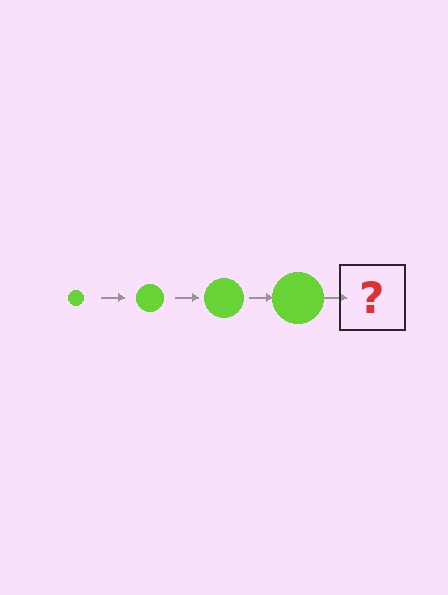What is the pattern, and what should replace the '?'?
The pattern is that the circle gets progressively larger each step. The '?' should be a lime circle, larger than the previous one.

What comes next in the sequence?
The next element should be a lime circle, larger than the previous one.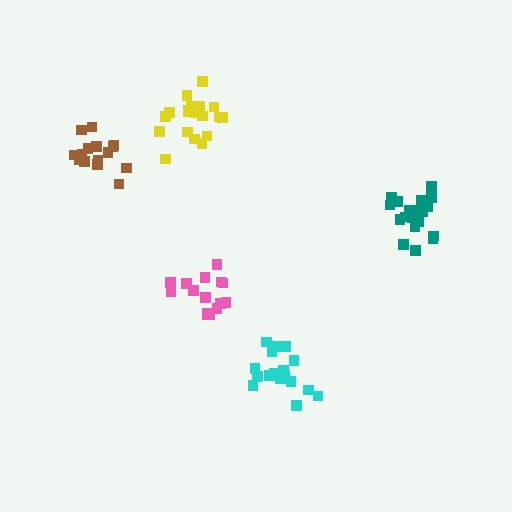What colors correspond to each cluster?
The clusters are colored: yellow, teal, brown, pink, cyan.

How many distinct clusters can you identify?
There are 5 distinct clusters.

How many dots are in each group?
Group 1: 19 dots, Group 2: 21 dots, Group 3: 15 dots, Group 4: 16 dots, Group 5: 18 dots (89 total).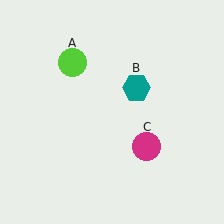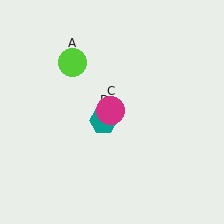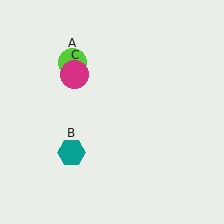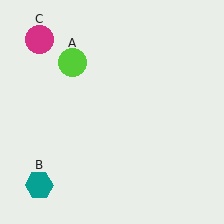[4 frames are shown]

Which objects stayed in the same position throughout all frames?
Lime circle (object A) remained stationary.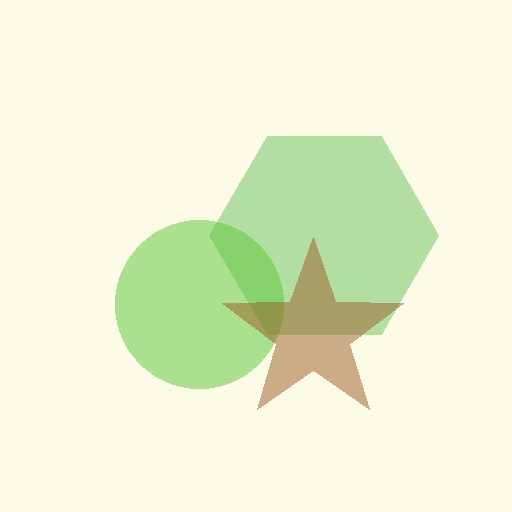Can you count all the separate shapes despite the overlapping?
Yes, there are 3 separate shapes.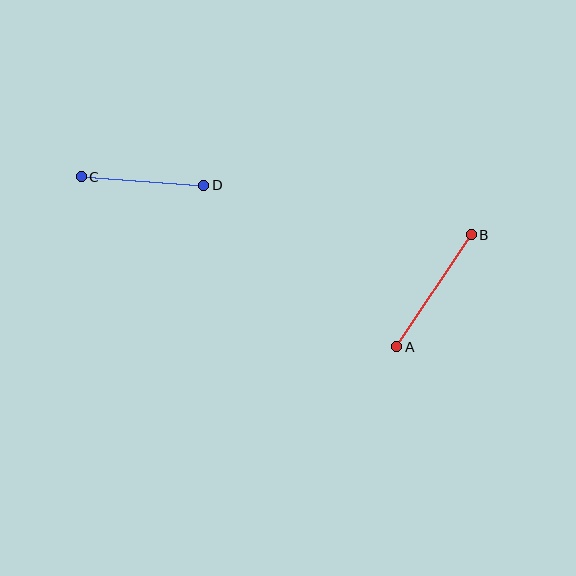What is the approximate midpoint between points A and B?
The midpoint is at approximately (434, 291) pixels.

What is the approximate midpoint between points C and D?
The midpoint is at approximately (142, 181) pixels.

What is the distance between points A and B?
The distance is approximately 134 pixels.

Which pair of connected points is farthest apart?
Points A and B are farthest apart.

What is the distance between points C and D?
The distance is approximately 123 pixels.